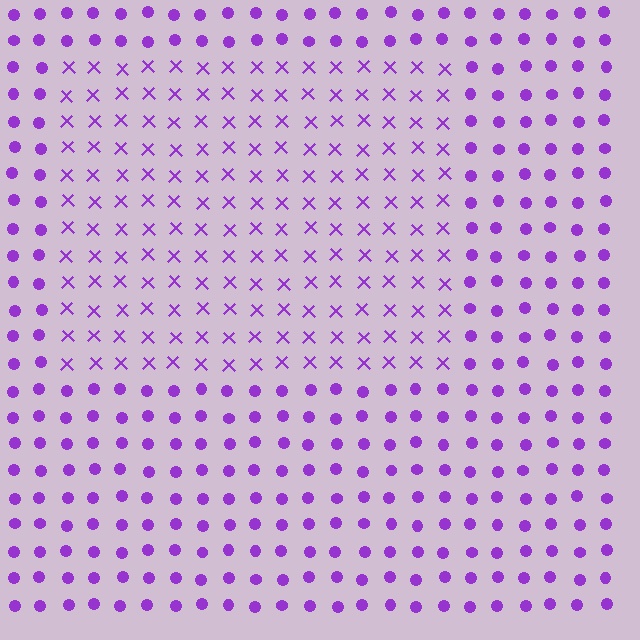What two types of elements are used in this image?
The image uses X marks inside the rectangle region and circles outside it.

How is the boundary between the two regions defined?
The boundary is defined by a change in element shape: X marks inside vs. circles outside. All elements share the same color and spacing.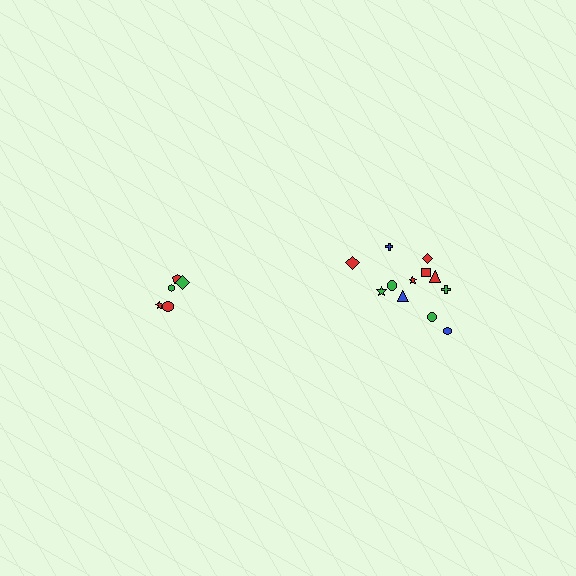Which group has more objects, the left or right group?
The right group.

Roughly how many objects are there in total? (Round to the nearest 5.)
Roughly 15 objects in total.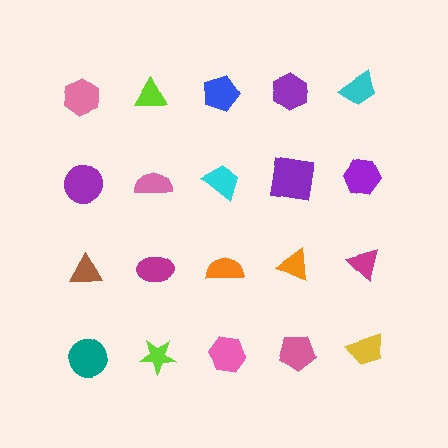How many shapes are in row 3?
5 shapes.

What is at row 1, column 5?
A cyan trapezoid.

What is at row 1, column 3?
A blue pentagon.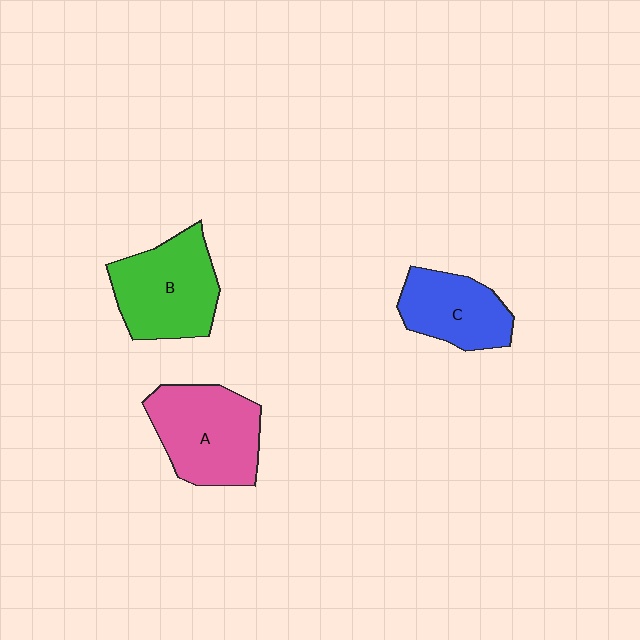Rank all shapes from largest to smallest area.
From largest to smallest: A (pink), B (green), C (blue).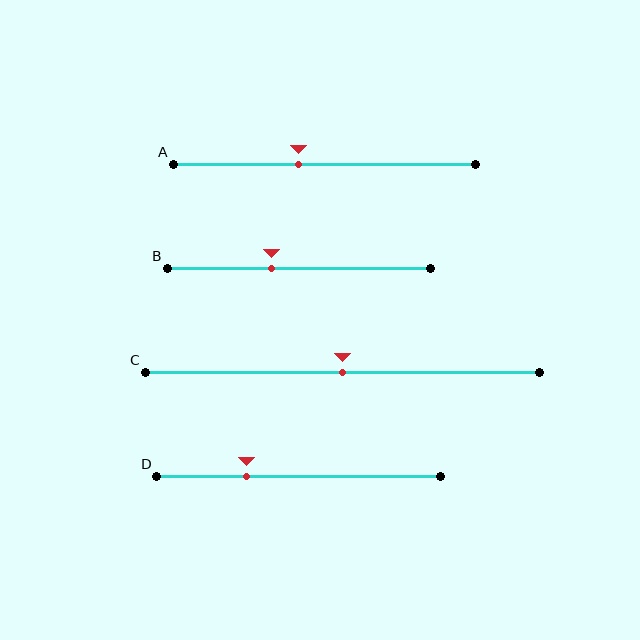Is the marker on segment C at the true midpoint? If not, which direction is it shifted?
Yes, the marker on segment C is at the true midpoint.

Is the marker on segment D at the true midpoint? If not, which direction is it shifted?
No, the marker on segment D is shifted to the left by about 18% of the segment length.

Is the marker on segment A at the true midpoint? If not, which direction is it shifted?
No, the marker on segment A is shifted to the left by about 8% of the segment length.